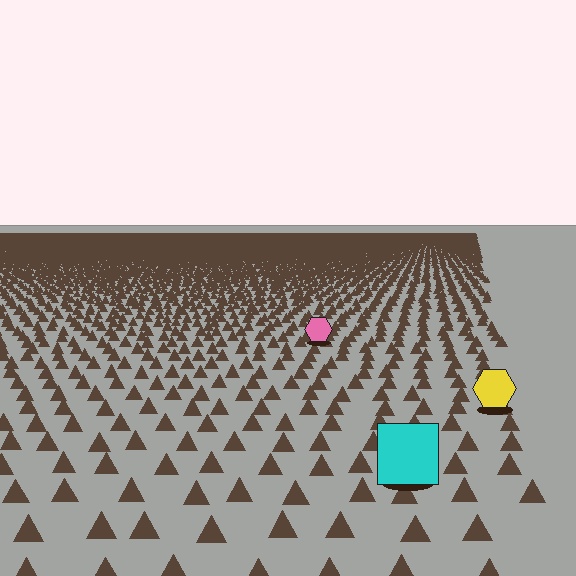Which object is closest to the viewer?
The cyan square is closest. The texture marks near it are larger and more spread out.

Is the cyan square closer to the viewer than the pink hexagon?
Yes. The cyan square is closer — you can tell from the texture gradient: the ground texture is coarser near it.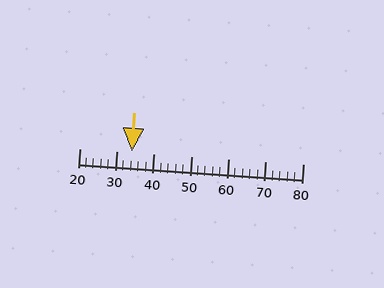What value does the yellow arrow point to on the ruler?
The yellow arrow points to approximately 34.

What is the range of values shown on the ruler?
The ruler shows values from 20 to 80.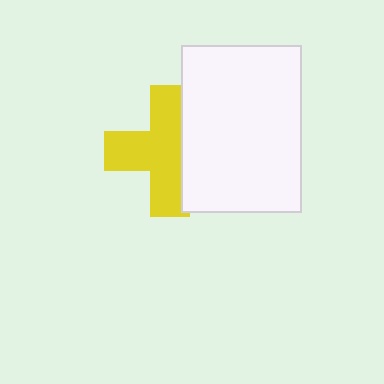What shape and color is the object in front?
The object in front is a white rectangle.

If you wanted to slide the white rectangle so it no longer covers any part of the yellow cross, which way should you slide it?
Slide it right — that is the most direct way to separate the two shapes.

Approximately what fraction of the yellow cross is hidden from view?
Roughly 32% of the yellow cross is hidden behind the white rectangle.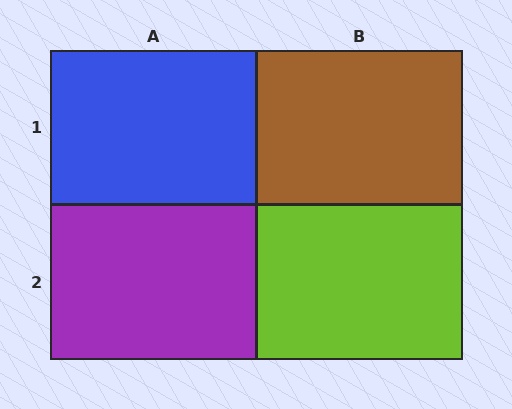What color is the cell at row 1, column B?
Brown.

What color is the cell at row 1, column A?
Blue.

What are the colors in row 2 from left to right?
Purple, lime.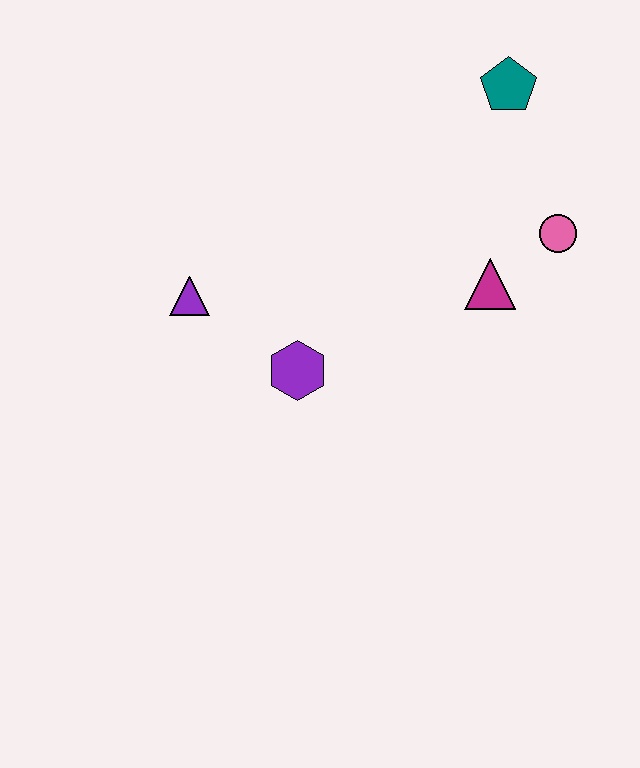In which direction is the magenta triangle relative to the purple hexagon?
The magenta triangle is to the right of the purple hexagon.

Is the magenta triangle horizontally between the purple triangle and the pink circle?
Yes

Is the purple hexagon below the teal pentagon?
Yes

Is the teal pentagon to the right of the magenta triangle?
Yes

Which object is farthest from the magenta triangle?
The purple triangle is farthest from the magenta triangle.